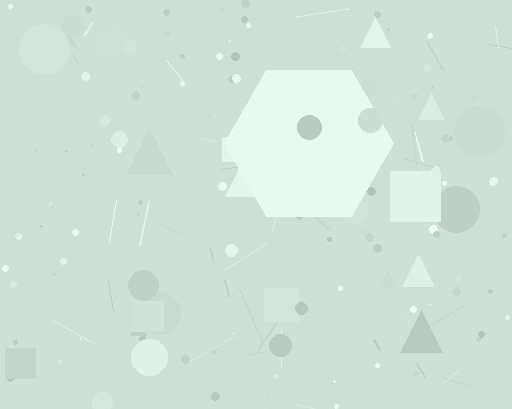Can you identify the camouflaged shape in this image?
The camouflaged shape is a hexagon.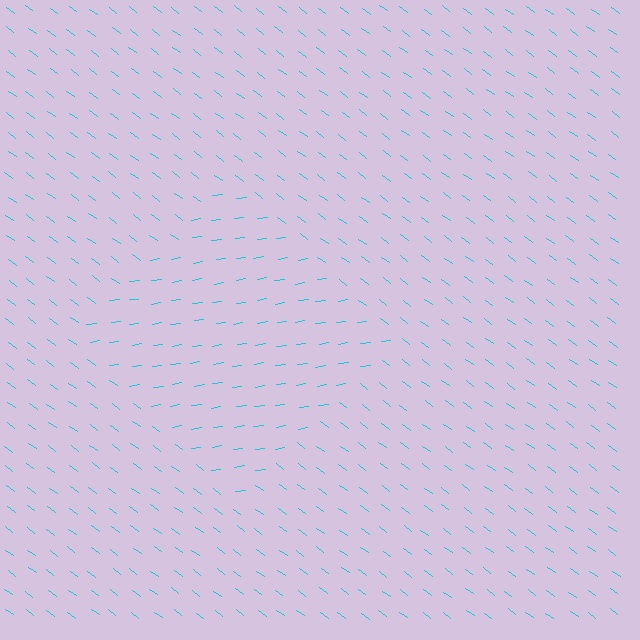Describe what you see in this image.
The image is filled with small cyan line segments. A diamond region in the image has lines oriented differently from the surrounding lines, creating a visible texture boundary.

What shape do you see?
I see a diamond.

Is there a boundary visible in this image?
Yes, there is a texture boundary formed by a change in line orientation.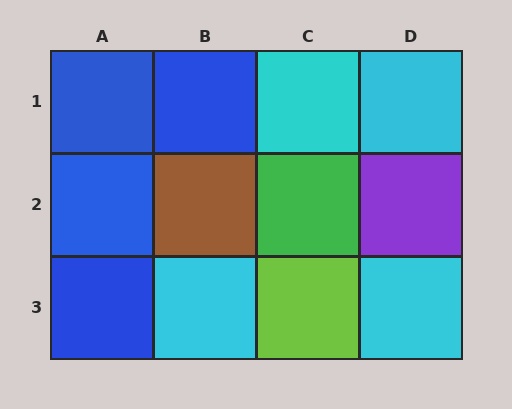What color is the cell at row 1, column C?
Cyan.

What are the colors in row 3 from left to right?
Blue, cyan, lime, cyan.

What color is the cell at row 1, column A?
Blue.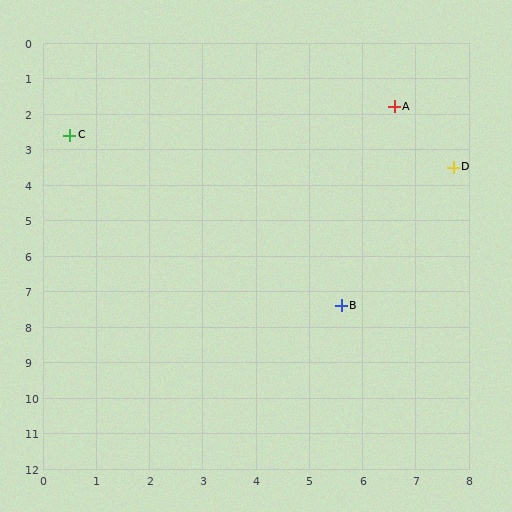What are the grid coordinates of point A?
Point A is at approximately (6.6, 1.8).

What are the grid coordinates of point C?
Point C is at approximately (0.5, 2.6).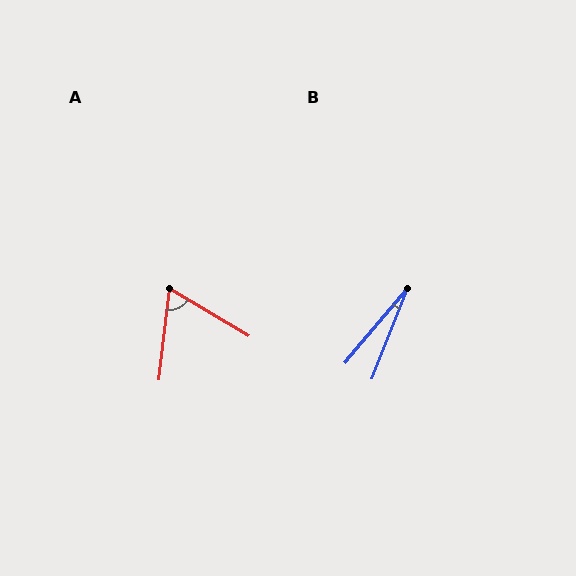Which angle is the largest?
A, at approximately 66 degrees.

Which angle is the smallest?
B, at approximately 18 degrees.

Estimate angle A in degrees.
Approximately 66 degrees.